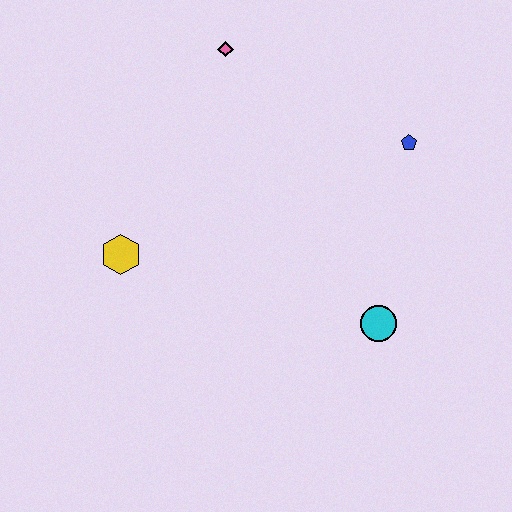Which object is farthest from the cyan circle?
The pink diamond is farthest from the cyan circle.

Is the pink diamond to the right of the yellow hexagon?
Yes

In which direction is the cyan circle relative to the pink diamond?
The cyan circle is below the pink diamond.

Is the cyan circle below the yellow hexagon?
Yes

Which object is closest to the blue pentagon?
The cyan circle is closest to the blue pentagon.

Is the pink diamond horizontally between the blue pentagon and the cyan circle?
No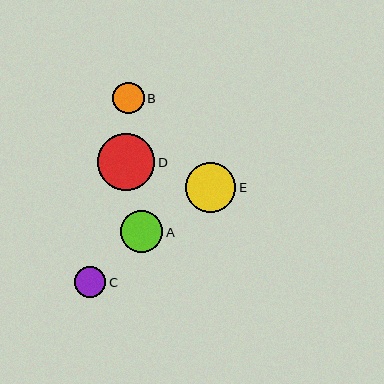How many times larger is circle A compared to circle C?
Circle A is approximately 1.4 times the size of circle C.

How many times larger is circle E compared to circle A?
Circle E is approximately 1.2 times the size of circle A.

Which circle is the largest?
Circle D is the largest with a size of approximately 57 pixels.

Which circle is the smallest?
Circle C is the smallest with a size of approximately 31 pixels.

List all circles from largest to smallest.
From largest to smallest: D, E, A, B, C.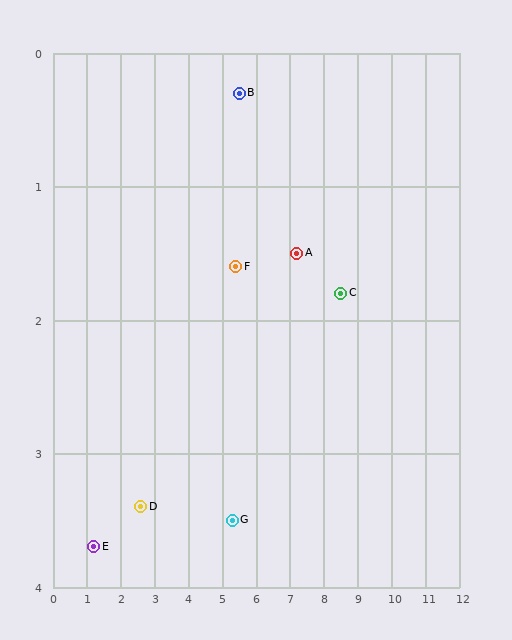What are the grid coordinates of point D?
Point D is at approximately (2.6, 3.4).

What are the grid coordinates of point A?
Point A is at approximately (7.2, 1.5).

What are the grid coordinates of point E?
Point E is at approximately (1.2, 3.7).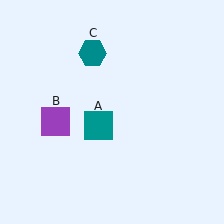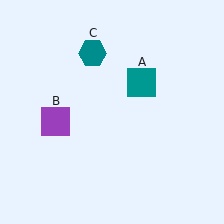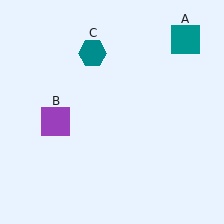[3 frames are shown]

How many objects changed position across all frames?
1 object changed position: teal square (object A).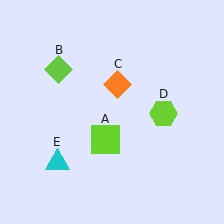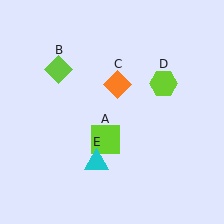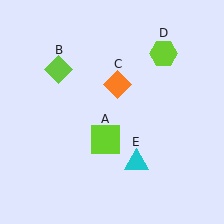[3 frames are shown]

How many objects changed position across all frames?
2 objects changed position: lime hexagon (object D), cyan triangle (object E).